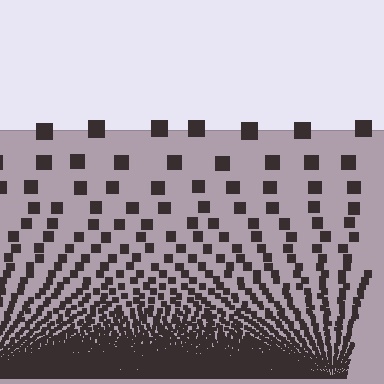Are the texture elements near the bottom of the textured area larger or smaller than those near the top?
Smaller. The gradient is inverted — elements near the bottom are smaller and denser.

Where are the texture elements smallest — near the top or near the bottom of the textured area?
Near the bottom.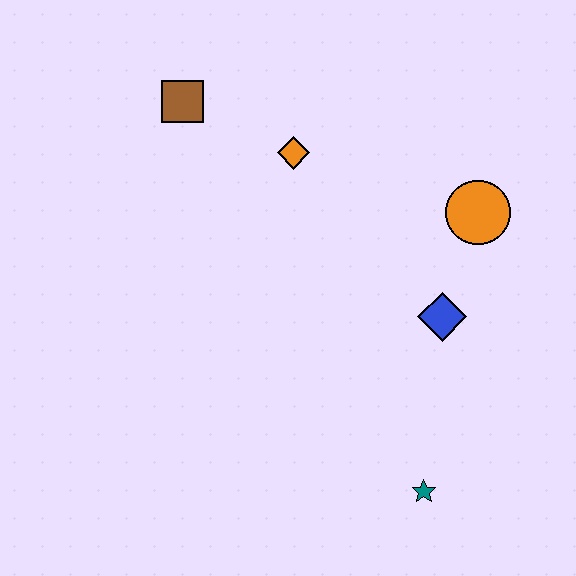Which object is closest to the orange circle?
The blue diamond is closest to the orange circle.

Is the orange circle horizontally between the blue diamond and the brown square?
No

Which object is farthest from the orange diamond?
The teal star is farthest from the orange diamond.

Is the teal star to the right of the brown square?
Yes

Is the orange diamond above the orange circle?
Yes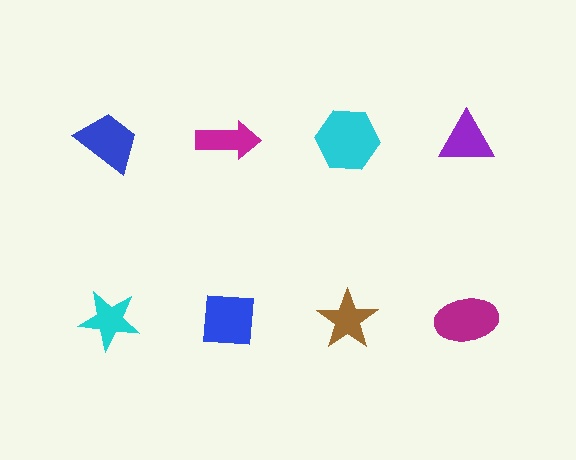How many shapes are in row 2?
4 shapes.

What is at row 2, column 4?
A magenta ellipse.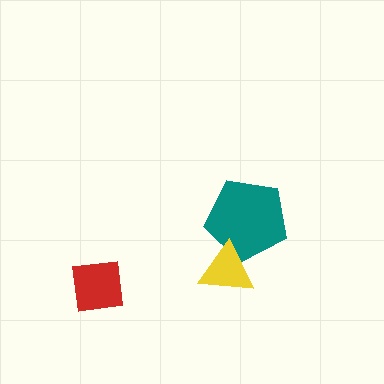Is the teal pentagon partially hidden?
Yes, it is partially covered by another shape.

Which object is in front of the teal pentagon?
The yellow triangle is in front of the teal pentagon.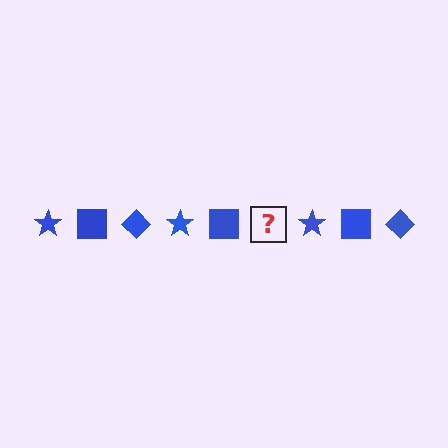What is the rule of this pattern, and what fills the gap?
The rule is that the pattern cycles through star, square, diamond shapes in blue. The gap should be filled with a blue diamond.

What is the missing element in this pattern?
The missing element is a blue diamond.